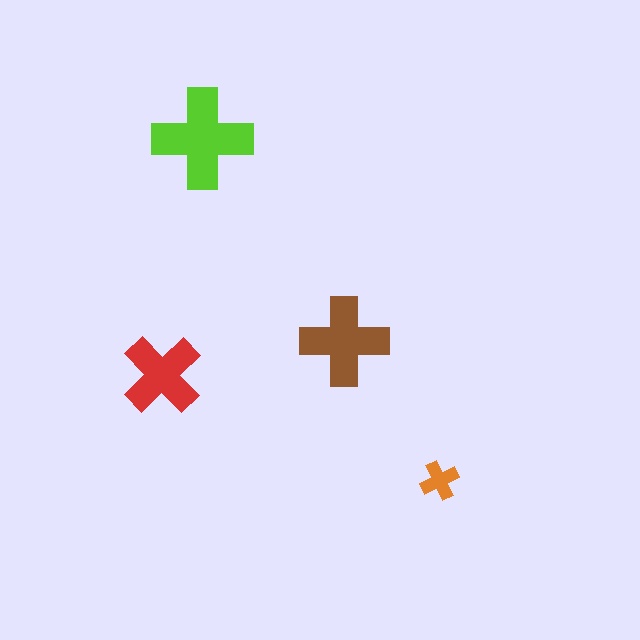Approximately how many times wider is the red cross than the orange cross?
About 2 times wider.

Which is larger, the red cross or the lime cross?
The lime one.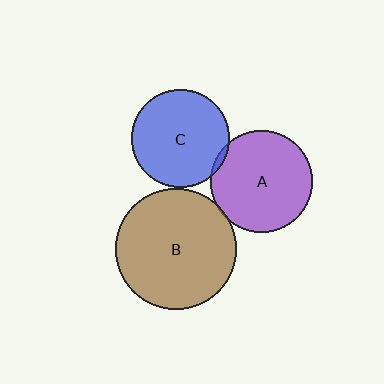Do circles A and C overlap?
Yes.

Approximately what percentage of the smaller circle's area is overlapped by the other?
Approximately 5%.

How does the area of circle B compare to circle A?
Approximately 1.4 times.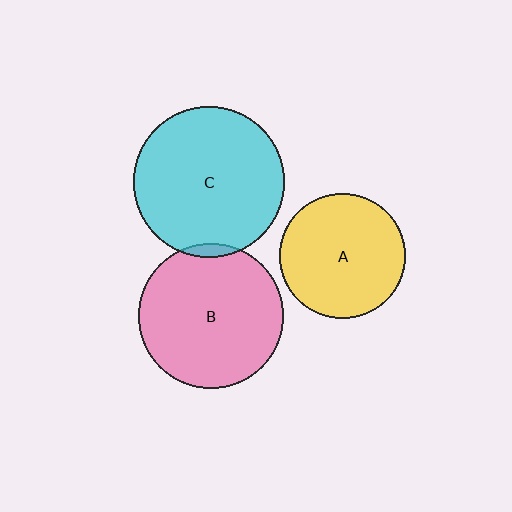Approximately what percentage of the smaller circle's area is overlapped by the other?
Approximately 5%.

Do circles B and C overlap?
Yes.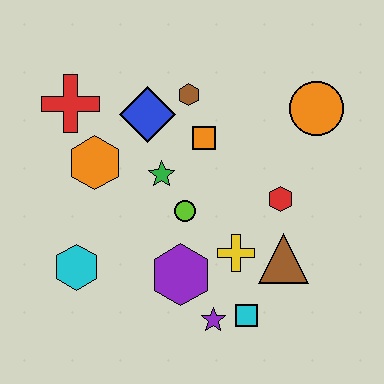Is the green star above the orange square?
No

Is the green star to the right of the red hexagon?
No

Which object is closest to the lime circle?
The green star is closest to the lime circle.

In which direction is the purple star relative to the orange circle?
The purple star is below the orange circle.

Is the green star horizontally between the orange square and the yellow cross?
No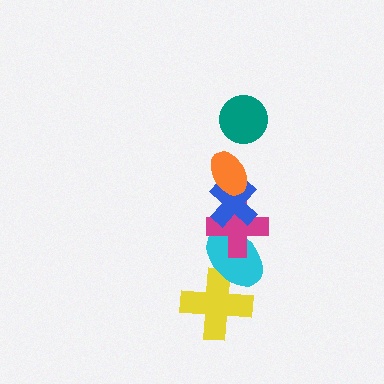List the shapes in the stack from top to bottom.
From top to bottom: the teal circle, the orange ellipse, the blue cross, the magenta cross, the cyan ellipse, the yellow cross.